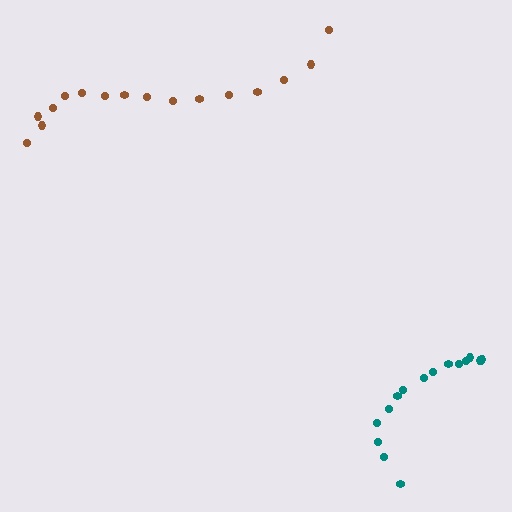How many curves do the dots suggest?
There are 2 distinct paths.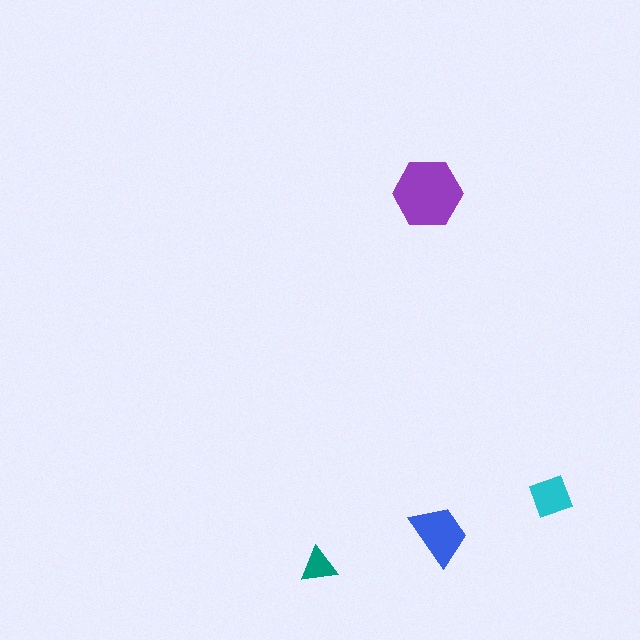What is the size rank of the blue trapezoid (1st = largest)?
2nd.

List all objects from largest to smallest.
The purple hexagon, the blue trapezoid, the cyan diamond, the teal triangle.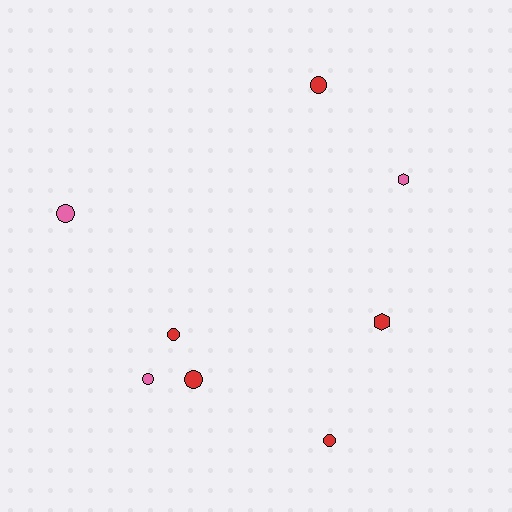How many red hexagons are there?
There is 1 red hexagon.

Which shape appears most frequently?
Circle, with 6 objects.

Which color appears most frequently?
Red, with 5 objects.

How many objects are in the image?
There are 8 objects.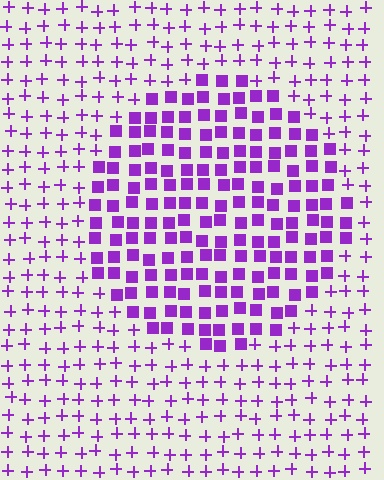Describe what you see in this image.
The image is filled with small purple elements arranged in a uniform grid. A circle-shaped region contains squares, while the surrounding area contains plus signs. The boundary is defined purely by the change in element shape.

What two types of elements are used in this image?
The image uses squares inside the circle region and plus signs outside it.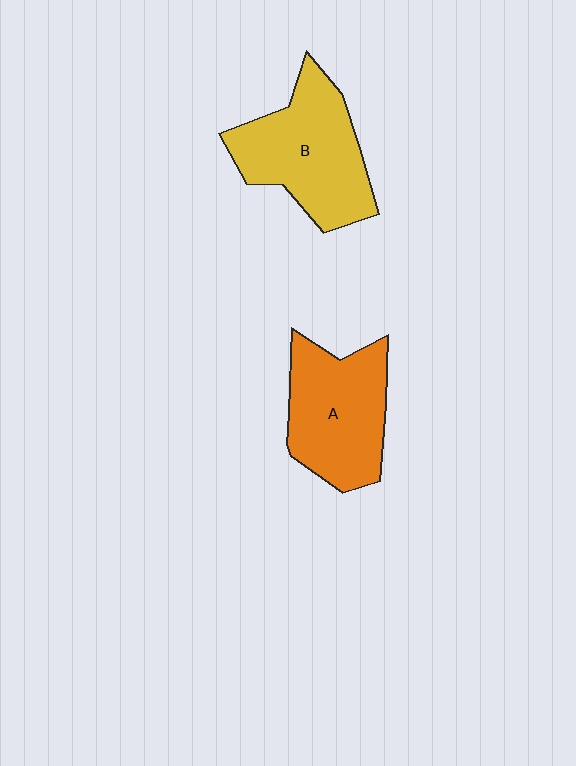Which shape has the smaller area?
Shape A (orange).